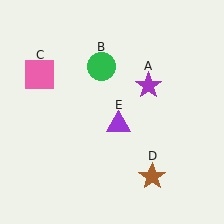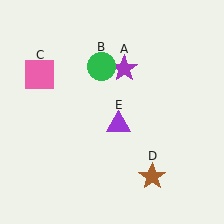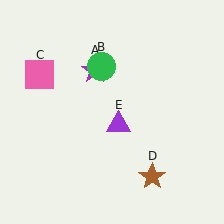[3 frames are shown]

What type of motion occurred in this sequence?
The purple star (object A) rotated counterclockwise around the center of the scene.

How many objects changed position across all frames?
1 object changed position: purple star (object A).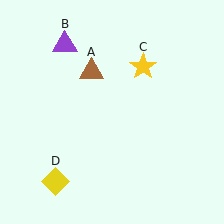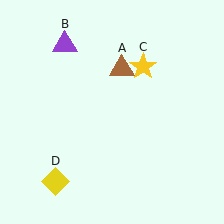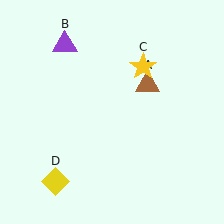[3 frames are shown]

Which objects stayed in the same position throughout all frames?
Purple triangle (object B) and yellow star (object C) and yellow diamond (object D) remained stationary.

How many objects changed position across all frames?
1 object changed position: brown triangle (object A).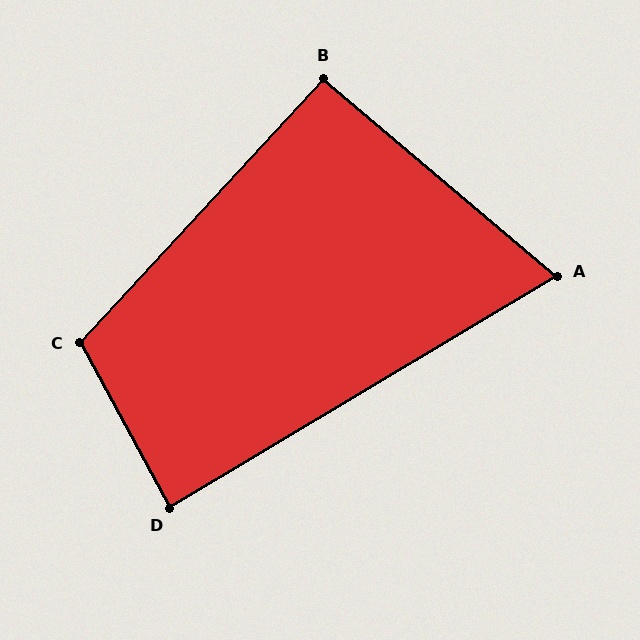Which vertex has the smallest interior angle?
A, at approximately 71 degrees.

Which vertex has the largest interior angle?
C, at approximately 109 degrees.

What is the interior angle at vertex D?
Approximately 87 degrees (approximately right).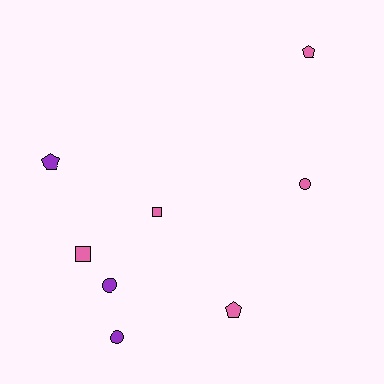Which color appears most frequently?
Pink, with 5 objects.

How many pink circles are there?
There is 1 pink circle.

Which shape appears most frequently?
Circle, with 3 objects.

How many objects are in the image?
There are 8 objects.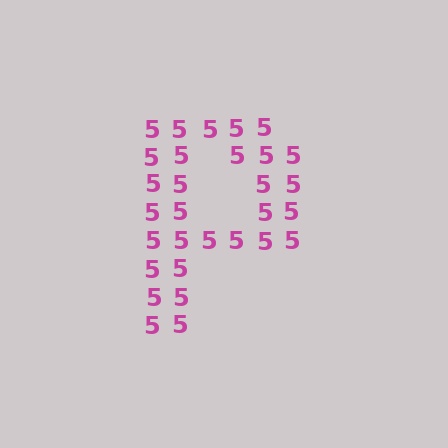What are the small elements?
The small elements are digit 5's.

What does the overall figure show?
The overall figure shows the letter P.